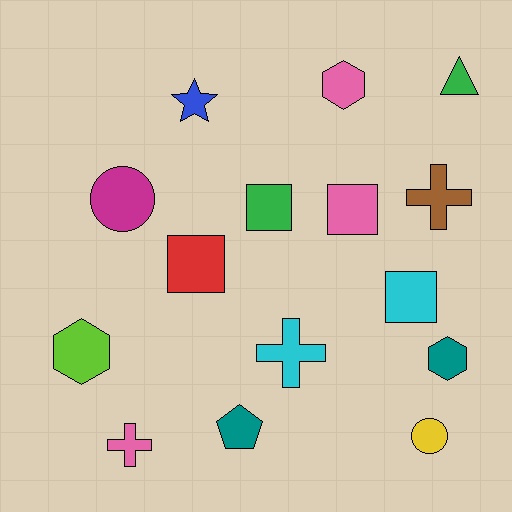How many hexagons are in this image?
There are 3 hexagons.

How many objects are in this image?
There are 15 objects.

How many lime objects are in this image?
There is 1 lime object.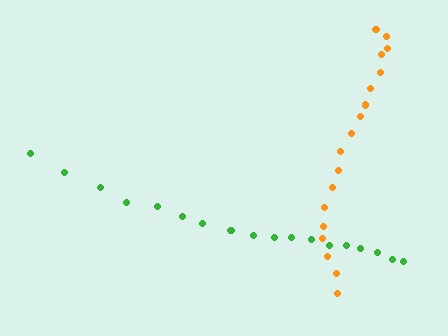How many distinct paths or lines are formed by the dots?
There are 2 distinct paths.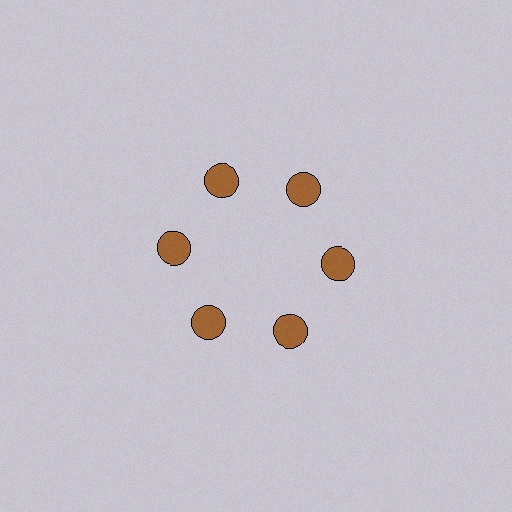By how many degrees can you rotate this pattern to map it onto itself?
The pattern maps onto itself every 60 degrees of rotation.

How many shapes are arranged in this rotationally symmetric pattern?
There are 6 shapes, arranged in 6 groups of 1.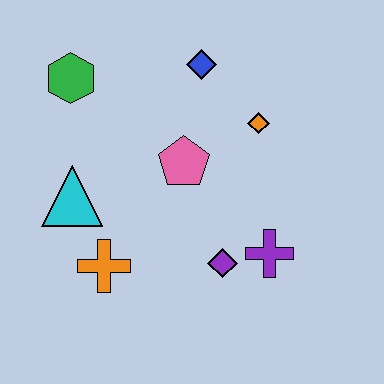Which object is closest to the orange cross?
The cyan triangle is closest to the orange cross.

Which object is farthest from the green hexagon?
The purple cross is farthest from the green hexagon.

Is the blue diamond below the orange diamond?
No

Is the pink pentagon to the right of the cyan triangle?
Yes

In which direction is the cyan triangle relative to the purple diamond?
The cyan triangle is to the left of the purple diamond.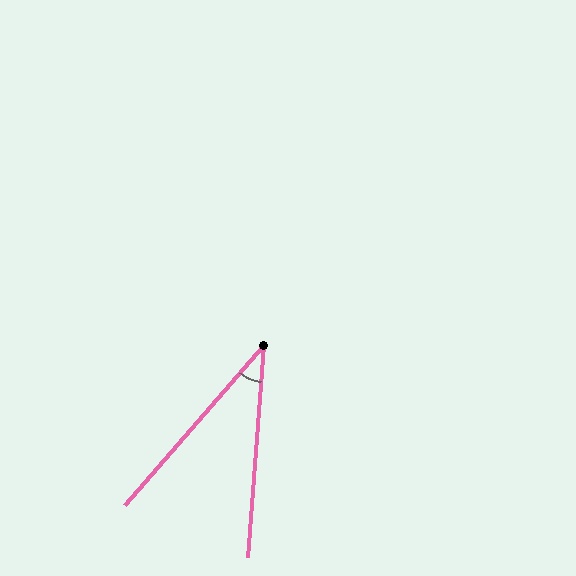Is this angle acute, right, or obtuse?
It is acute.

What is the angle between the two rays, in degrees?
Approximately 37 degrees.